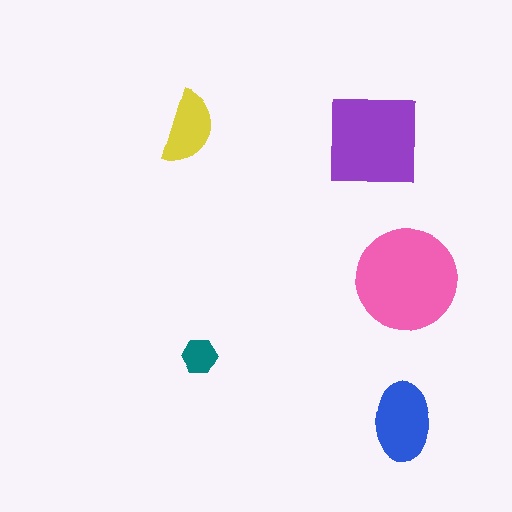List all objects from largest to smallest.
The pink circle, the purple square, the blue ellipse, the yellow semicircle, the teal hexagon.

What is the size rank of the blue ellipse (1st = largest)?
3rd.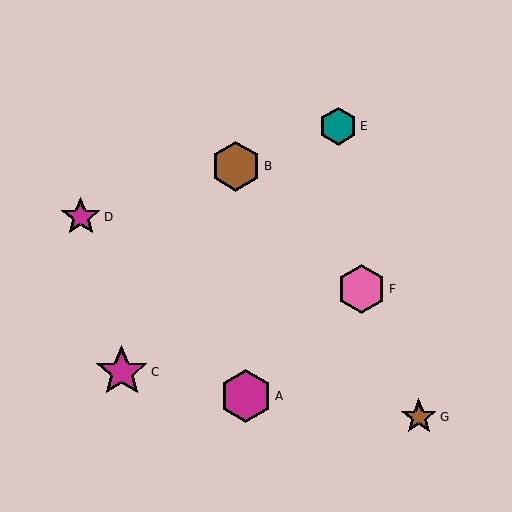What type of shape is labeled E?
Shape E is a teal hexagon.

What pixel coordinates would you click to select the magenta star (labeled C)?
Click at (122, 372) to select the magenta star C.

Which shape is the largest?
The magenta hexagon (labeled A) is the largest.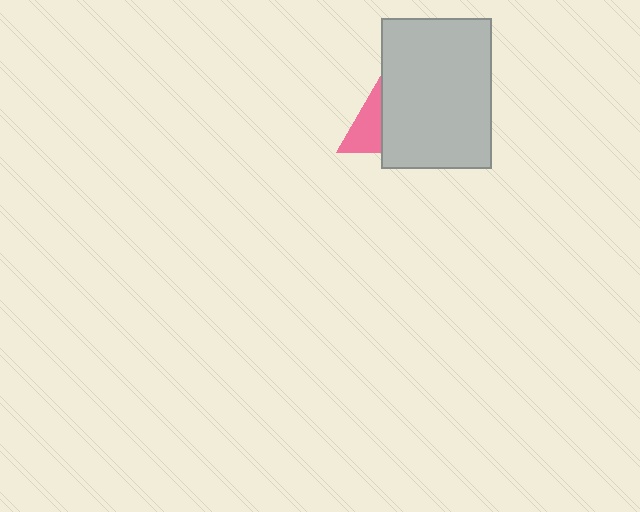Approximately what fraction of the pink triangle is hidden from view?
Roughly 48% of the pink triangle is hidden behind the light gray rectangle.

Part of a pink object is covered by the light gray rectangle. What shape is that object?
It is a triangle.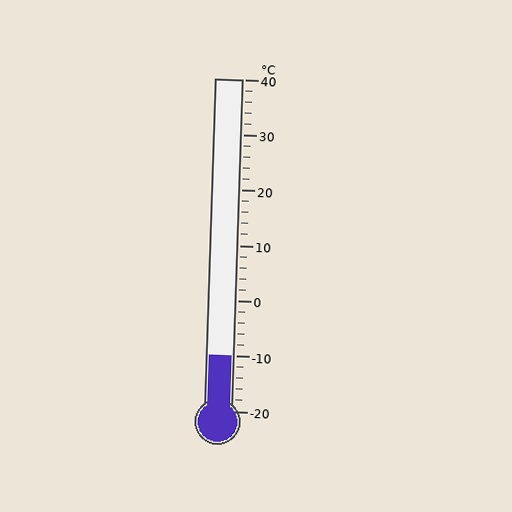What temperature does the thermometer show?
The thermometer shows approximately -10°C.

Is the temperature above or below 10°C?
The temperature is below 10°C.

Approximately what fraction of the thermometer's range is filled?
The thermometer is filled to approximately 15% of its range.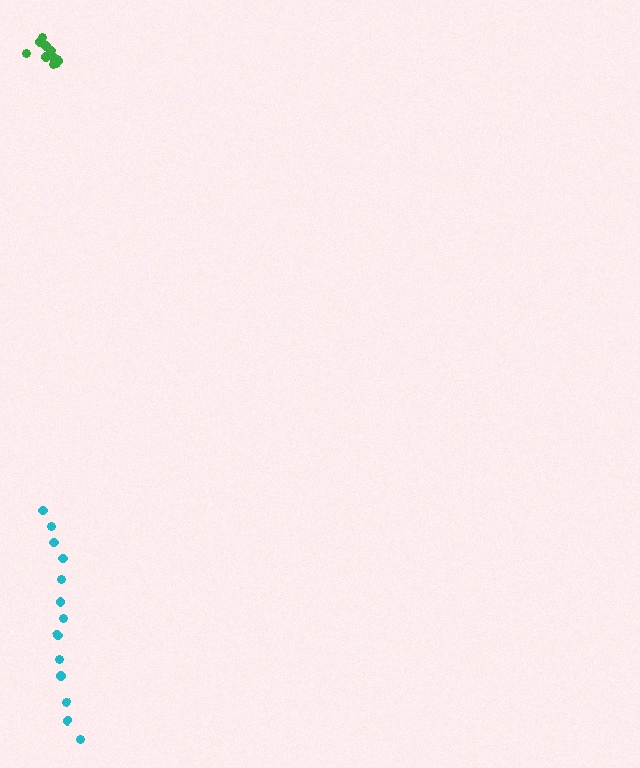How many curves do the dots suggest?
There are 2 distinct paths.